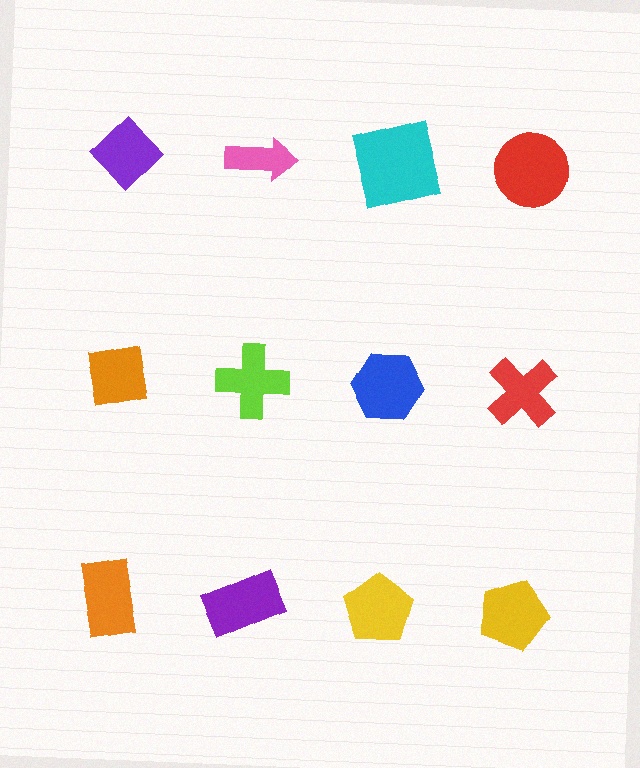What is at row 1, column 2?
A pink arrow.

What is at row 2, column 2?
A lime cross.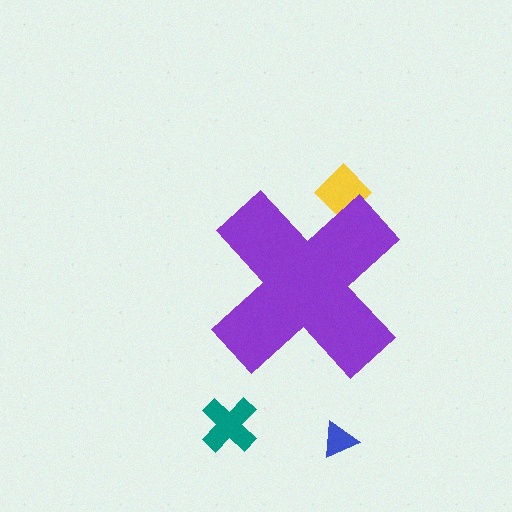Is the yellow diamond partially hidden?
Yes, the yellow diamond is partially hidden behind the purple cross.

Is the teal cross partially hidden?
No, the teal cross is fully visible.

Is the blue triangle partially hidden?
No, the blue triangle is fully visible.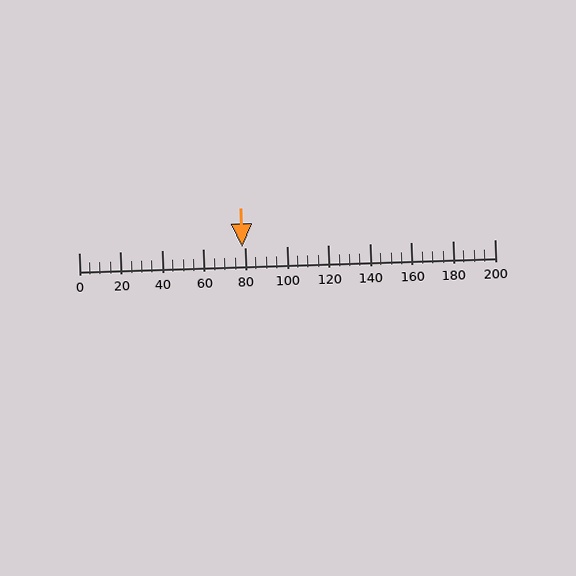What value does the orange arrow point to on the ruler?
The orange arrow points to approximately 78.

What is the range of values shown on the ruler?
The ruler shows values from 0 to 200.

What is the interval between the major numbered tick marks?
The major tick marks are spaced 20 units apart.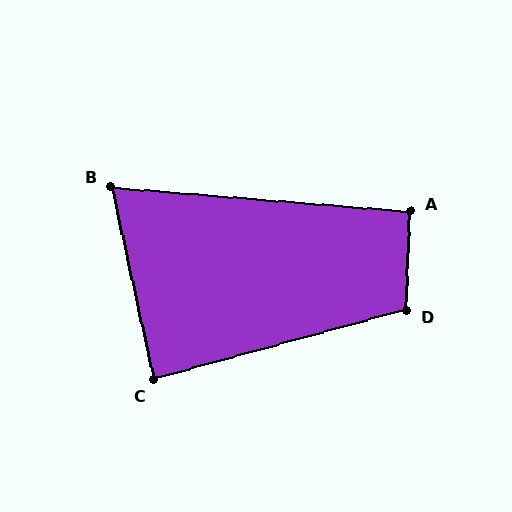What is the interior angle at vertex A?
Approximately 93 degrees (approximately right).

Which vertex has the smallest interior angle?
B, at approximately 73 degrees.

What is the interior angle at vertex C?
Approximately 87 degrees (approximately right).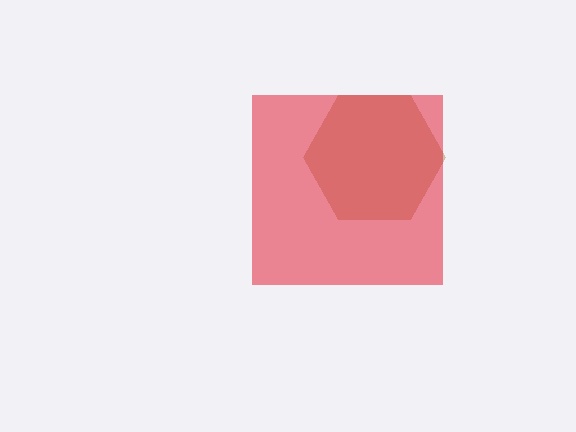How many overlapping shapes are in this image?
There are 2 overlapping shapes in the image.